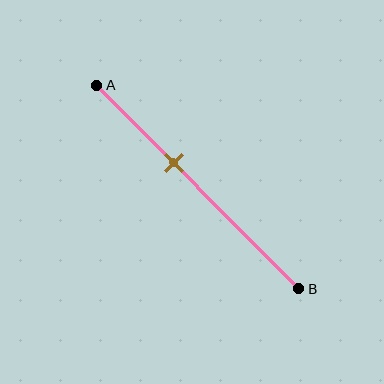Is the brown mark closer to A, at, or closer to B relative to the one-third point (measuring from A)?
The brown mark is closer to point B than the one-third point of segment AB.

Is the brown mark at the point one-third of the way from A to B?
No, the mark is at about 40% from A, not at the 33% one-third point.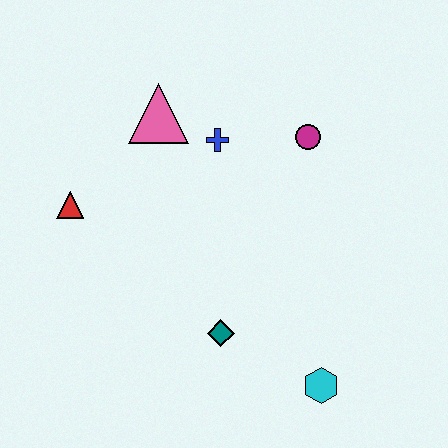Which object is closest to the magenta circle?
The blue cross is closest to the magenta circle.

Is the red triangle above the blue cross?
No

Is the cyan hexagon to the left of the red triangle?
No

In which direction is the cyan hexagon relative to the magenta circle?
The cyan hexagon is below the magenta circle.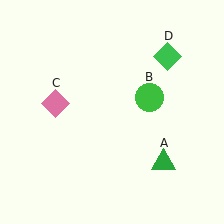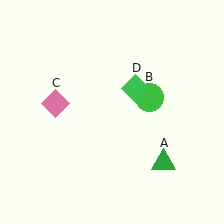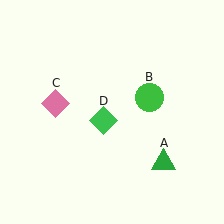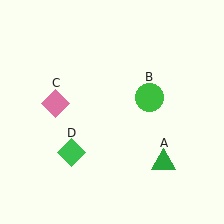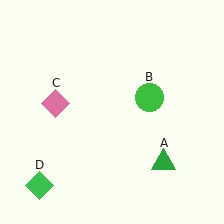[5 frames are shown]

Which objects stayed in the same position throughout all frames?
Green triangle (object A) and green circle (object B) and pink diamond (object C) remained stationary.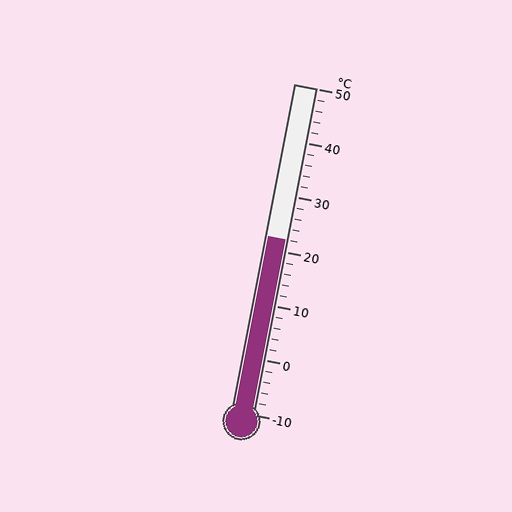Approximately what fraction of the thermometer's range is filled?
The thermometer is filled to approximately 55% of its range.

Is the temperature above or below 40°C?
The temperature is below 40°C.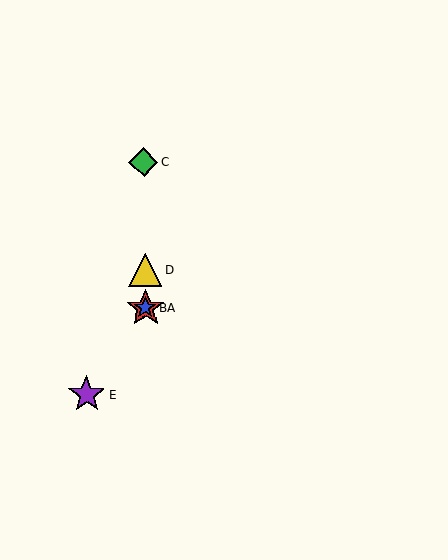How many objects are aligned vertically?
4 objects (A, B, C, D) are aligned vertically.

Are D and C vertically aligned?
Yes, both are at x≈145.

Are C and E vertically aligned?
No, C is at x≈143 and E is at x≈87.